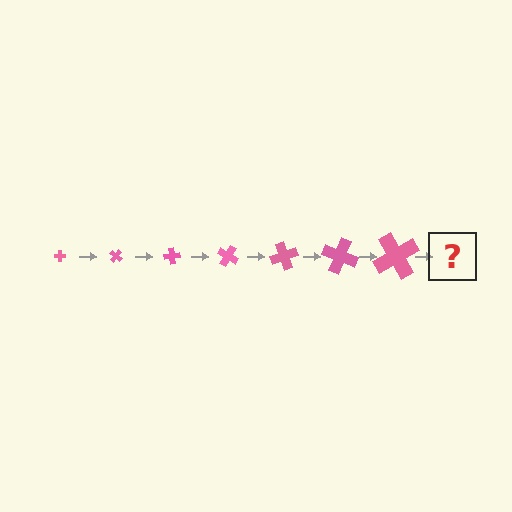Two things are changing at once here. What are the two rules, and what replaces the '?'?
The two rules are that the cross grows larger each step and it rotates 40 degrees each step. The '?' should be a cross, larger than the previous one and rotated 280 degrees from the start.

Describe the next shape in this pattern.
It should be a cross, larger than the previous one and rotated 280 degrees from the start.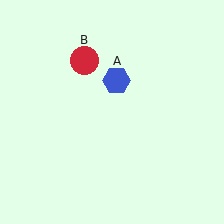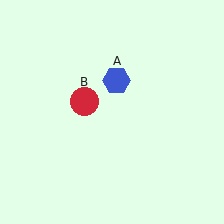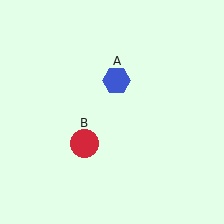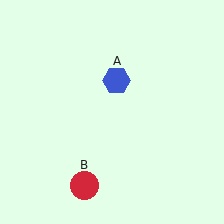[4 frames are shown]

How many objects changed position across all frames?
1 object changed position: red circle (object B).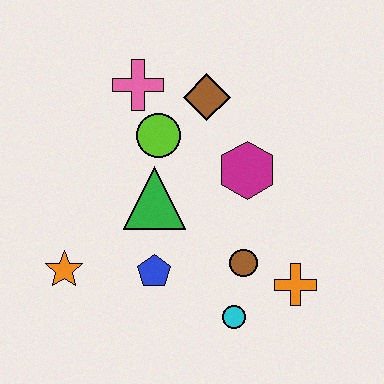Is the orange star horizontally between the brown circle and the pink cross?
No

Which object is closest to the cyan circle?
The brown circle is closest to the cyan circle.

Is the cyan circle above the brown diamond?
No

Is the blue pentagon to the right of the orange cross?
No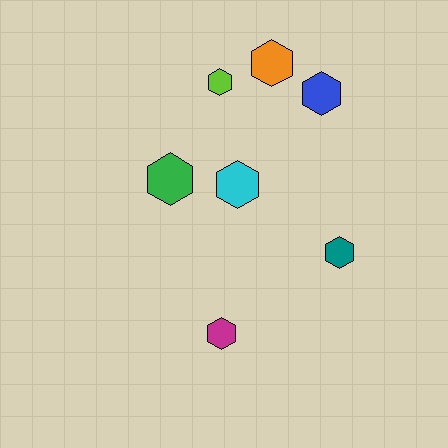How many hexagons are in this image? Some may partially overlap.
There are 7 hexagons.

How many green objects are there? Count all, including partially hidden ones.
There is 1 green object.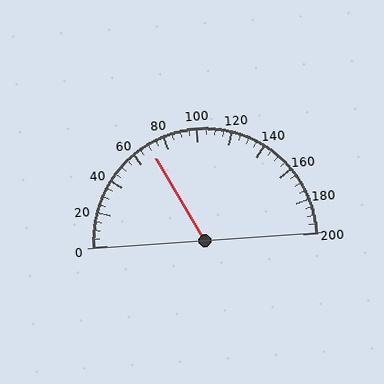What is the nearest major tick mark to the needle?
The nearest major tick mark is 80.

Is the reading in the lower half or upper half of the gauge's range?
The reading is in the lower half of the range (0 to 200).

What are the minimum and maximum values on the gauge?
The gauge ranges from 0 to 200.